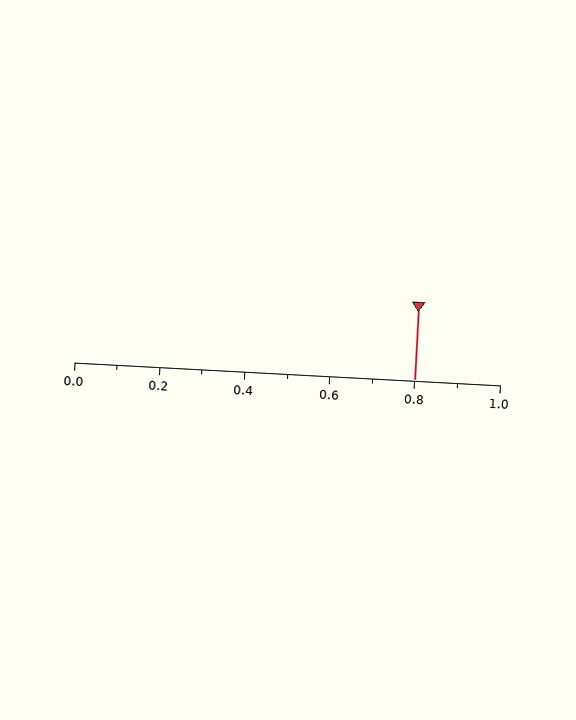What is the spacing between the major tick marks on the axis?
The major ticks are spaced 0.2 apart.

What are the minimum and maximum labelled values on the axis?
The axis runs from 0.0 to 1.0.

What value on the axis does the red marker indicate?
The marker indicates approximately 0.8.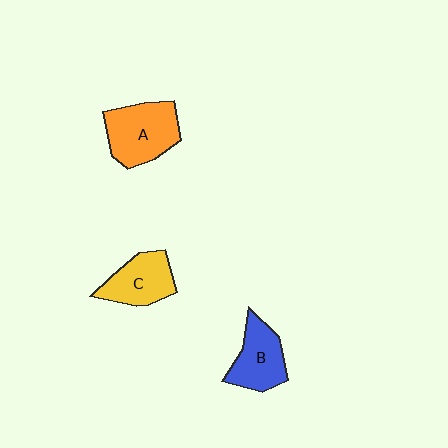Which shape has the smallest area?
Shape C (yellow).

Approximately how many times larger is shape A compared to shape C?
Approximately 1.3 times.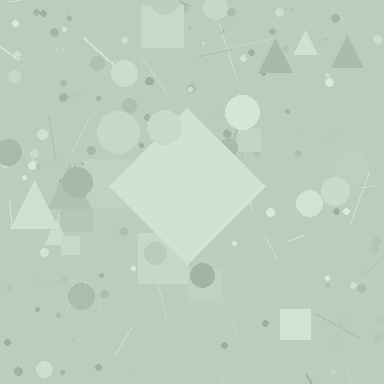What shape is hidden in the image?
A diamond is hidden in the image.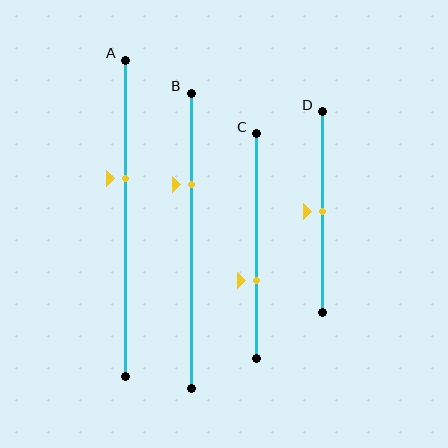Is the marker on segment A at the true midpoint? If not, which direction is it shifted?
No, the marker on segment A is shifted upward by about 13% of the segment length.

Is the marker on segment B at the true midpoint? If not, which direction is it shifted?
No, the marker on segment B is shifted upward by about 19% of the segment length.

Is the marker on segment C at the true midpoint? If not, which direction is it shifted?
No, the marker on segment C is shifted downward by about 15% of the segment length.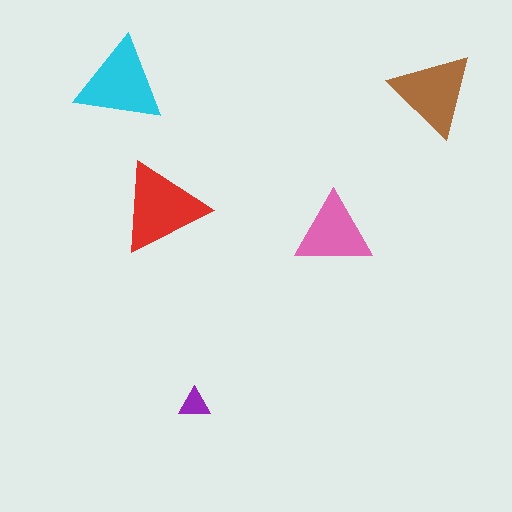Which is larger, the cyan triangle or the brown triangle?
The cyan one.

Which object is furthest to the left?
The cyan triangle is leftmost.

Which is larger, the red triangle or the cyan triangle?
The red one.